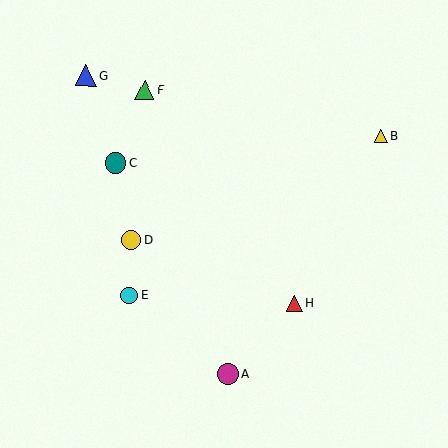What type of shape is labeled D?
Shape D is a yellow circle.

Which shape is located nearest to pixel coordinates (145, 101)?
The green triangle (labeled F) at (145, 90) is nearest to that location.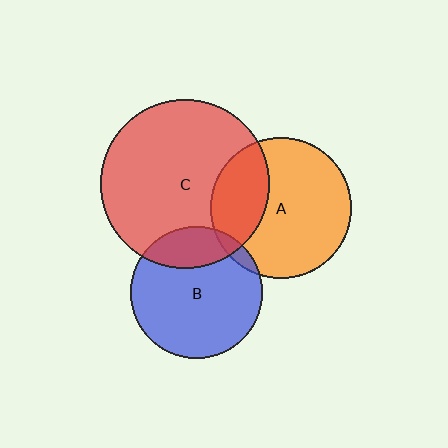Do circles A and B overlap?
Yes.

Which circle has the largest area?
Circle C (red).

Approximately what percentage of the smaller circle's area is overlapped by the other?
Approximately 5%.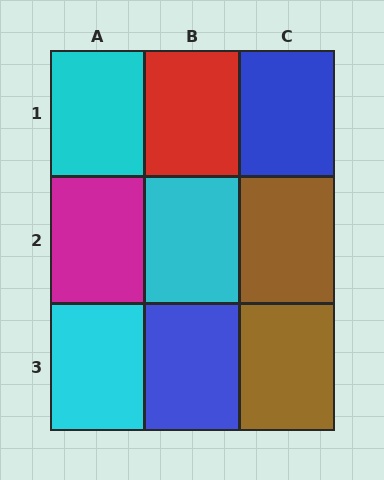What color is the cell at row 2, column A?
Magenta.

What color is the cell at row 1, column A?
Cyan.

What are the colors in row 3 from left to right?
Cyan, blue, brown.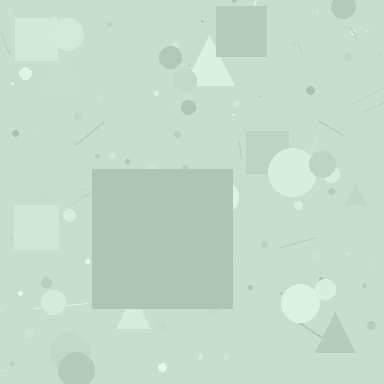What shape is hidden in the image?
A square is hidden in the image.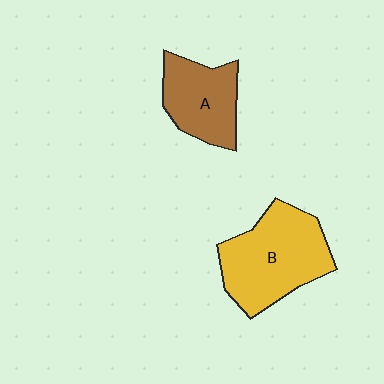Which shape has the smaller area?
Shape A (brown).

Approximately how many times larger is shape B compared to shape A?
Approximately 1.5 times.